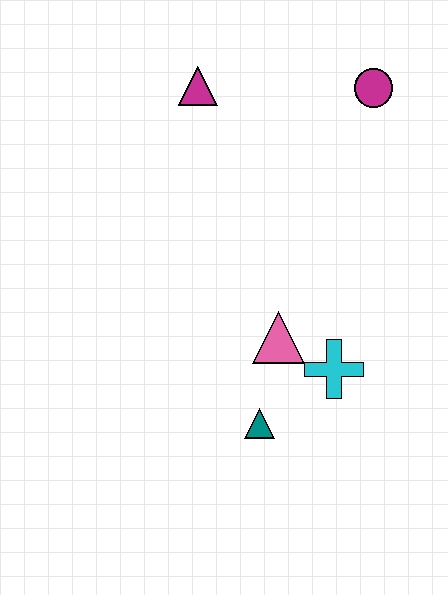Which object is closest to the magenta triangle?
The magenta circle is closest to the magenta triangle.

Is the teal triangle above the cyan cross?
No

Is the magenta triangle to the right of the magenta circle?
No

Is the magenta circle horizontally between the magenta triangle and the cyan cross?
No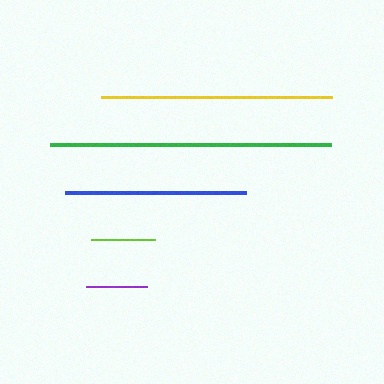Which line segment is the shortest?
The purple line is the shortest at approximately 61 pixels.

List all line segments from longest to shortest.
From longest to shortest: green, yellow, blue, lime, purple.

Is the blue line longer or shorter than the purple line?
The blue line is longer than the purple line.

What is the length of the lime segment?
The lime segment is approximately 64 pixels long.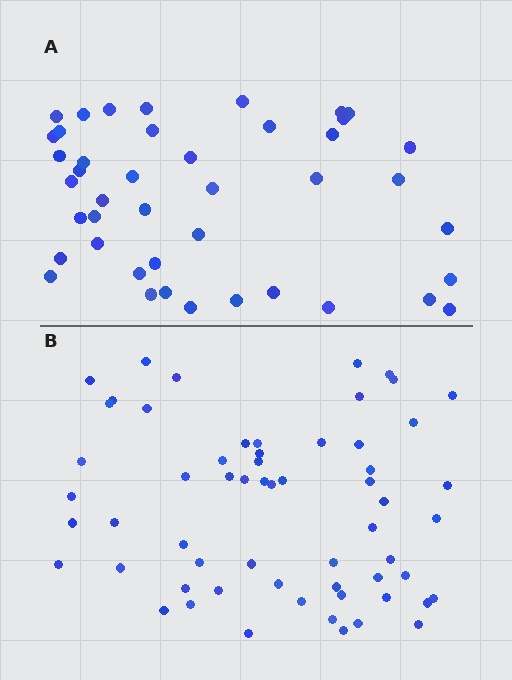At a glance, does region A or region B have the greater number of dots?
Region B (the bottom region) has more dots.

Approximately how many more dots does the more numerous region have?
Region B has approximately 15 more dots than region A.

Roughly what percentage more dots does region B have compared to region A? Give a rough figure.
About 40% more.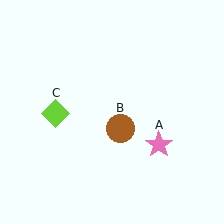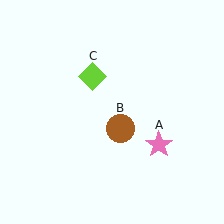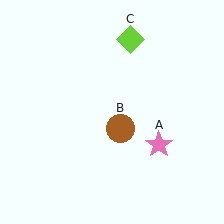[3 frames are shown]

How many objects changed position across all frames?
1 object changed position: lime diamond (object C).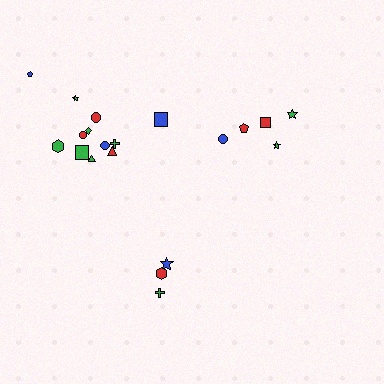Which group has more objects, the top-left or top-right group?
The top-left group.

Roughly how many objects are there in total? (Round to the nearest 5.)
Roughly 20 objects in total.